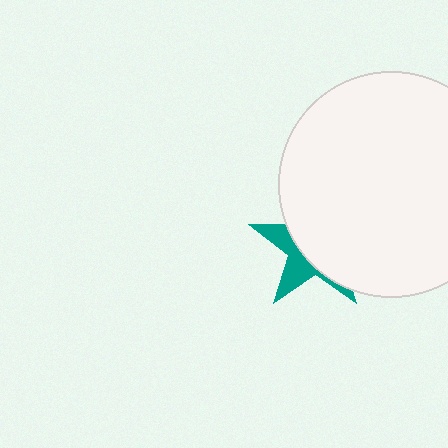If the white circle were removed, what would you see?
You would see the complete teal star.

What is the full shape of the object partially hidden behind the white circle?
The partially hidden object is a teal star.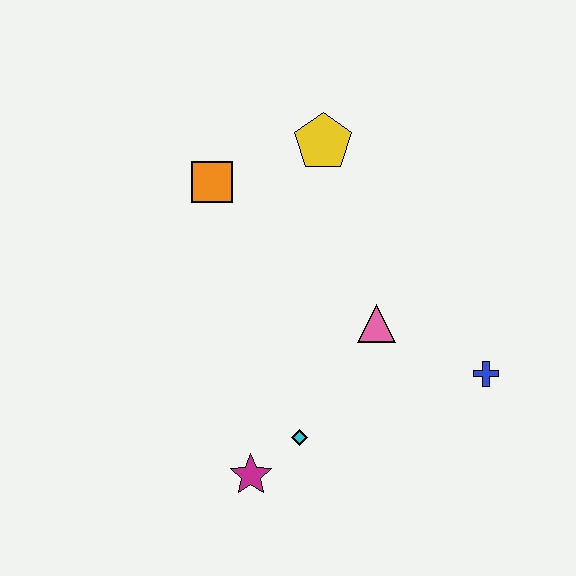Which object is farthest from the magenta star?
The yellow pentagon is farthest from the magenta star.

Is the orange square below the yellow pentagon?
Yes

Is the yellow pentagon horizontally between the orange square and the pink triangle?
Yes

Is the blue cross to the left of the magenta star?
No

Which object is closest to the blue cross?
The pink triangle is closest to the blue cross.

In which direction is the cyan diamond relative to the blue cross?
The cyan diamond is to the left of the blue cross.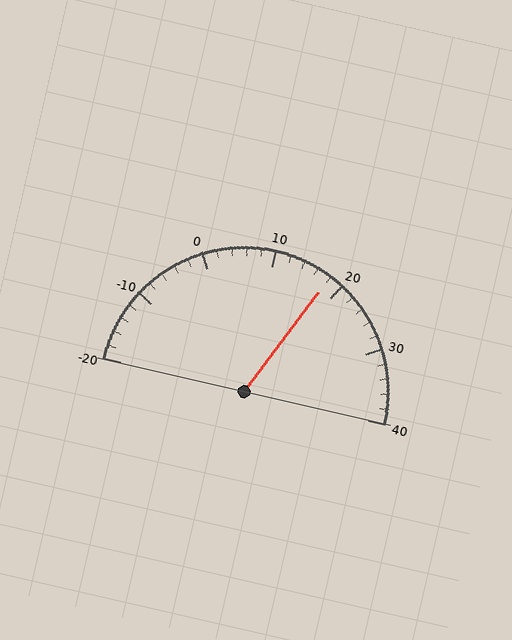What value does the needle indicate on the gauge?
The needle indicates approximately 18.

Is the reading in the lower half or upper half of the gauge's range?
The reading is in the upper half of the range (-20 to 40).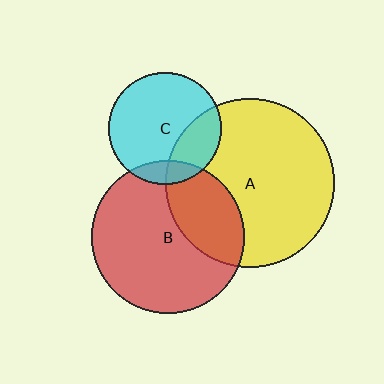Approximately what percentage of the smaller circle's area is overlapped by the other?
Approximately 25%.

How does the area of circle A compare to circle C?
Approximately 2.3 times.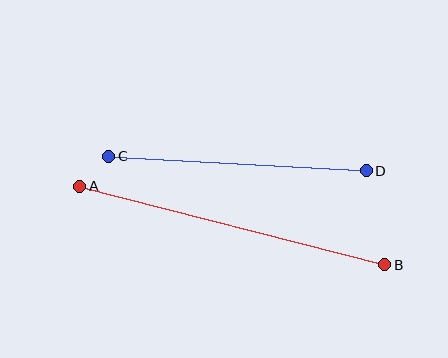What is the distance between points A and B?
The distance is approximately 315 pixels.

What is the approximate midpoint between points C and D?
The midpoint is at approximately (237, 163) pixels.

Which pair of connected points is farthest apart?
Points A and B are farthest apart.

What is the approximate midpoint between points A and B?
The midpoint is at approximately (232, 225) pixels.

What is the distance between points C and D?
The distance is approximately 258 pixels.